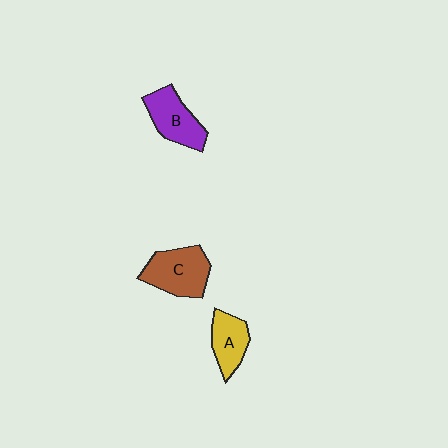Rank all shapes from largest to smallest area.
From largest to smallest: C (brown), B (purple), A (yellow).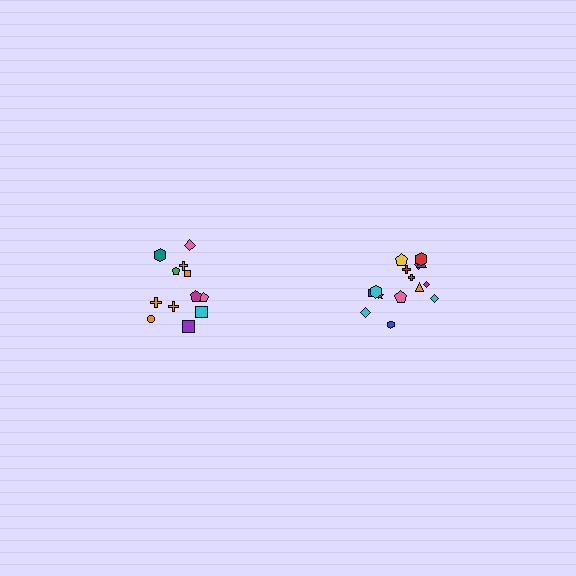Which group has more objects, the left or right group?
The right group.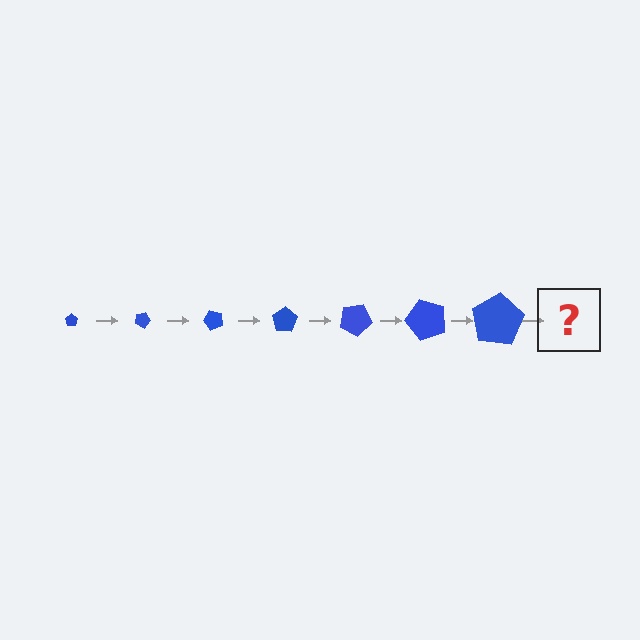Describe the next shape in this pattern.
It should be a pentagon, larger than the previous one and rotated 175 degrees from the start.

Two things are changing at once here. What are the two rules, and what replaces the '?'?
The two rules are that the pentagon grows larger each step and it rotates 25 degrees each step. The '?' should be a pentagon, larger than the previous one and rotated 175 degrees from the start.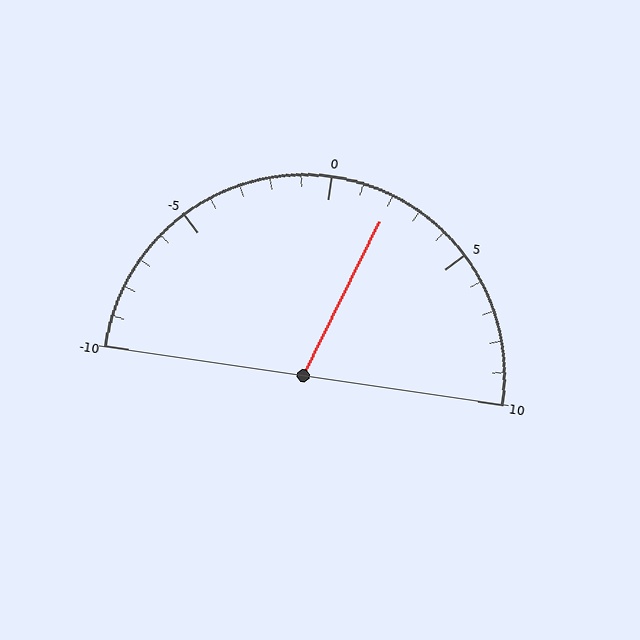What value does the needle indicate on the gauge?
The needle indicates approximately 2.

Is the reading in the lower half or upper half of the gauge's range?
The reading is in the upper half of the range (-10 to 10).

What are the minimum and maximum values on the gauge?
The gauge ranges from -10 to 10.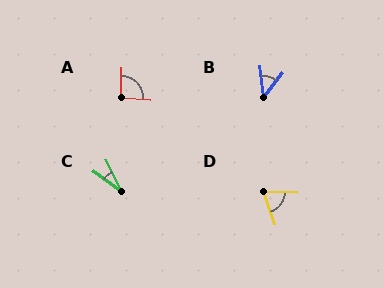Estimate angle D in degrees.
Approximately 68 degrees.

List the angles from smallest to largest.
C (29°), B (44°), D (68°), A (95°).